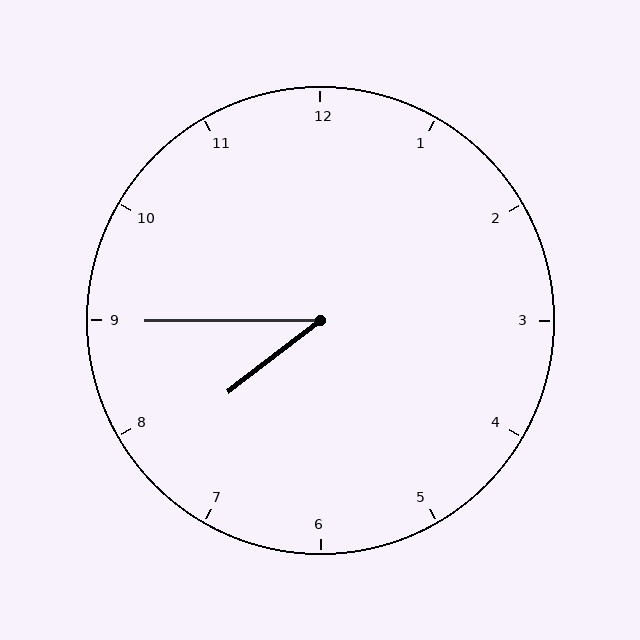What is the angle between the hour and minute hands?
Approximately 38 degrees.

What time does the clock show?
7:45.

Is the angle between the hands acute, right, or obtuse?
It is acute.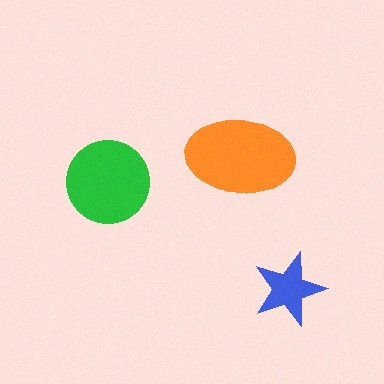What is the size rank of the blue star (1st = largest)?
3rd.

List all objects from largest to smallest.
The orange ellipse, the green circle, the blue star.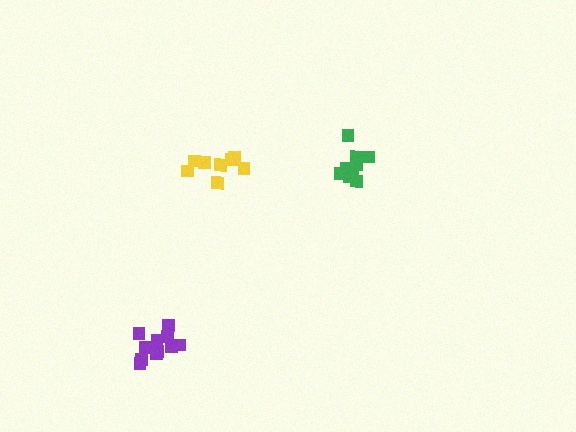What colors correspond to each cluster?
The clusters are colored: yellow, green, purple.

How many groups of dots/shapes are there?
There are 3 groups.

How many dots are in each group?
Group 1: 8 dots, Group 2: 10 dots, Group 3: 11 dots (29 total).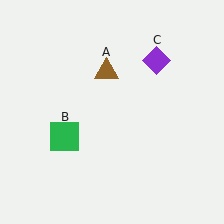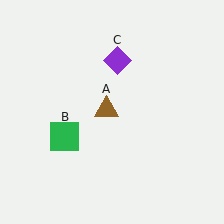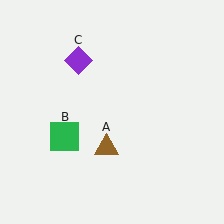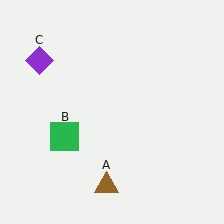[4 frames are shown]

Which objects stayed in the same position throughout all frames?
Green square (object B) remained stationary.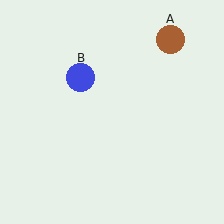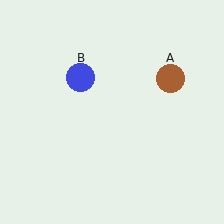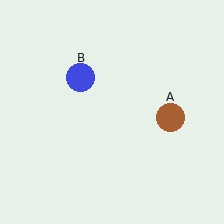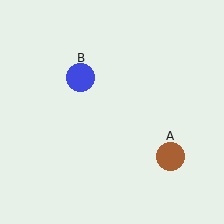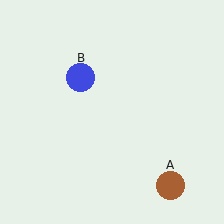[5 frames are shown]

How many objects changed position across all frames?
1 object changed position: brown circle (object A).